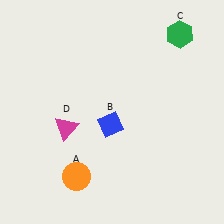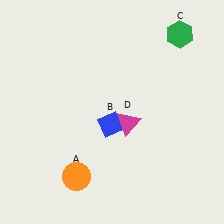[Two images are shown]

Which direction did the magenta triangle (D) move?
The magenta triangle (D) moved right.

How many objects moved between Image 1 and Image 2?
1 object moved between the two images.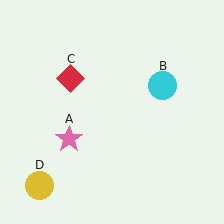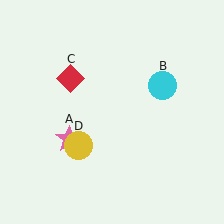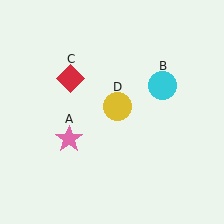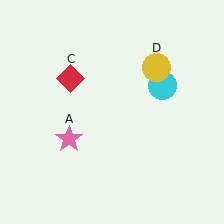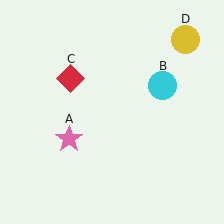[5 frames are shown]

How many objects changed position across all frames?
1 object changed position: yellow circle (object D).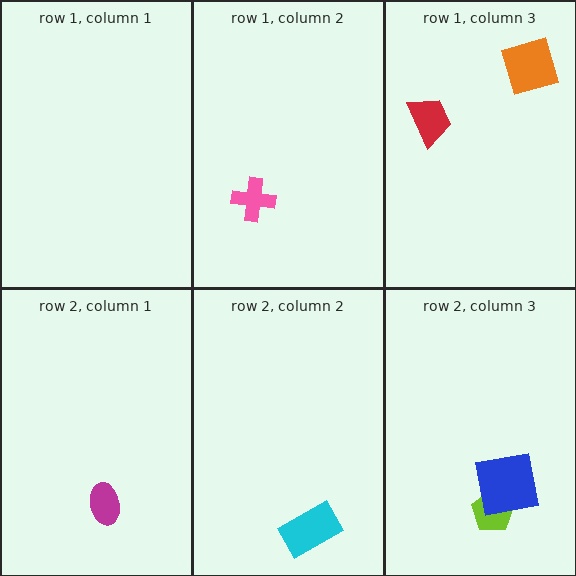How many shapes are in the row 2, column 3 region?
2.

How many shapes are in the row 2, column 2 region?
1.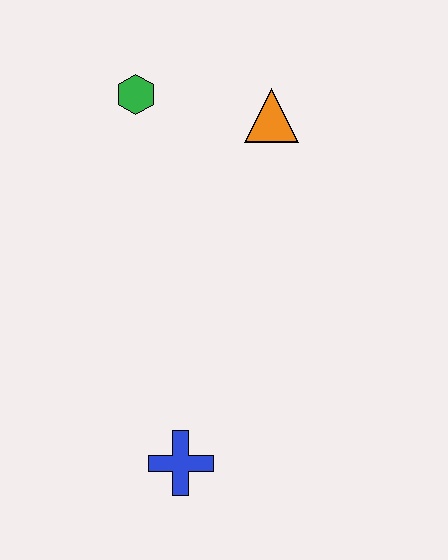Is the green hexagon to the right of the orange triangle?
No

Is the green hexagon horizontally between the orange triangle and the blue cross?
No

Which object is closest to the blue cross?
The orange triangle is closest to the blue cross.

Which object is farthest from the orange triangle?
The blue cross is farthest from the orange triangle.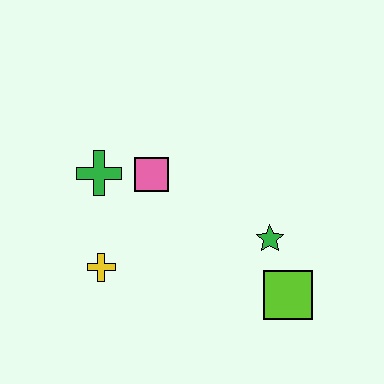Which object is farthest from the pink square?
The lime square is farthest from the pink square.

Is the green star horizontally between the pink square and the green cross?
No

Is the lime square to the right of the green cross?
Yes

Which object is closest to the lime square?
The green star is closest to the lime square.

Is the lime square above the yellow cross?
No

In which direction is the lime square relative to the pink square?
The lime square is to the right of the pink square.